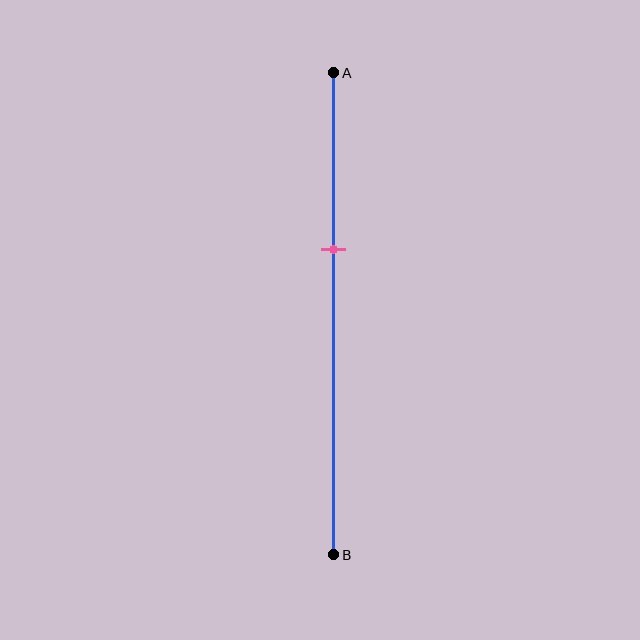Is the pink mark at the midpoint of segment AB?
No, the mark is at about 35% from A, not at the 50% midpoint.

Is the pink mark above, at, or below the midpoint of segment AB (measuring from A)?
The pink mark is above the midpoint of segment AB.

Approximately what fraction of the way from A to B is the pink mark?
The pink mark is approximately 35% of the way from A to B.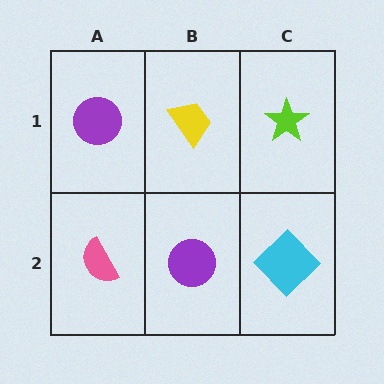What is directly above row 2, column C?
A lime star.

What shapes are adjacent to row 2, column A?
A purple circle (row 1, column A), a purple circle (row 2, column B).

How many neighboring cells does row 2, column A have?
2.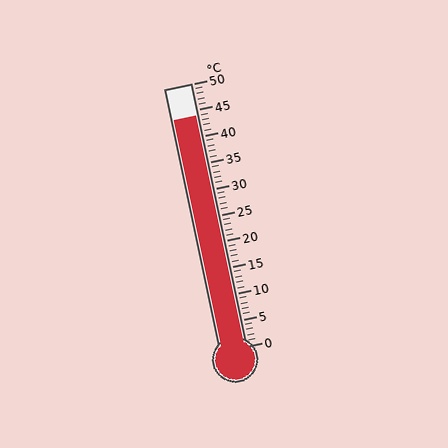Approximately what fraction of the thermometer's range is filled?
The thermometer is filled to approximately 90% of its range.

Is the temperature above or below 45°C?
The temperature is below 45°C.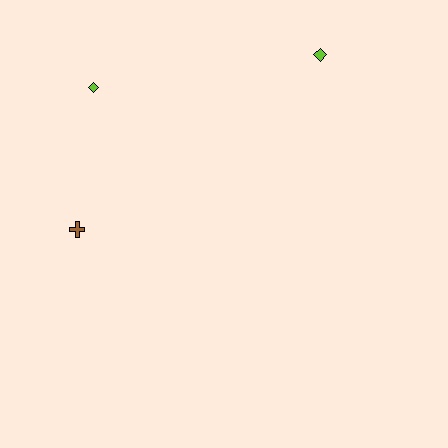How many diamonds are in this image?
There are 2 diamonds.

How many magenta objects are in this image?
There are no magenta objects.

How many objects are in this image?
There are 3 objects.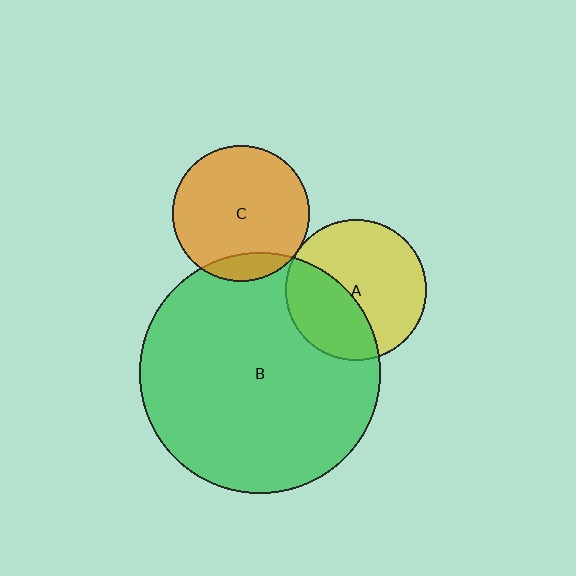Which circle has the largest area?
Circle B (green).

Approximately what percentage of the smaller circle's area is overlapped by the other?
Approximately 40%.